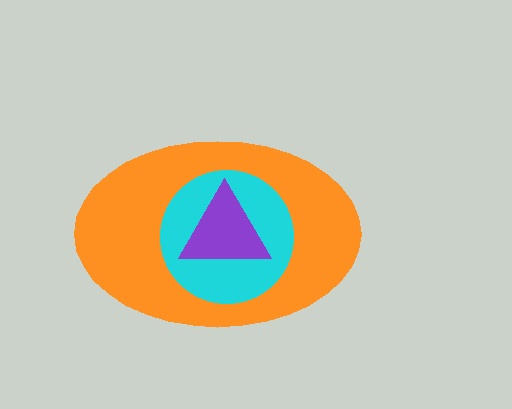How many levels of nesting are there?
3.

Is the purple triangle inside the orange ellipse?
Yes.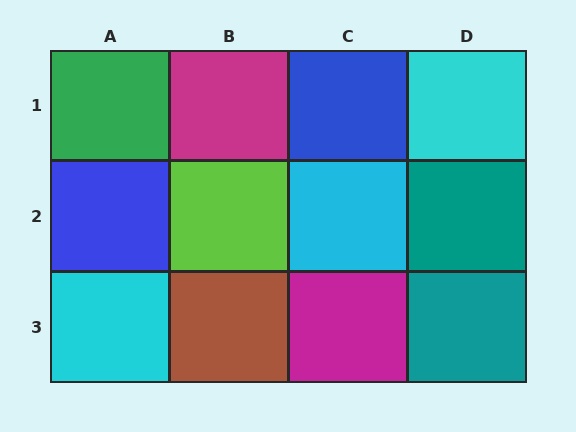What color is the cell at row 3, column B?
Brown.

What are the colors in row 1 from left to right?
Green, magenta, blue, cyan.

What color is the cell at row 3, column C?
Magenta.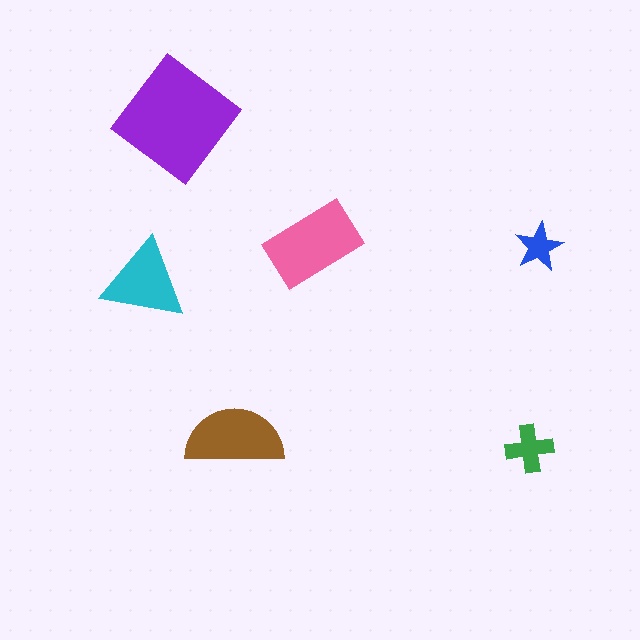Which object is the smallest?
The blue star.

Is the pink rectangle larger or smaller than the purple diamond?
Smaller.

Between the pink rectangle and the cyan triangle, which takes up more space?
The pink rectangle.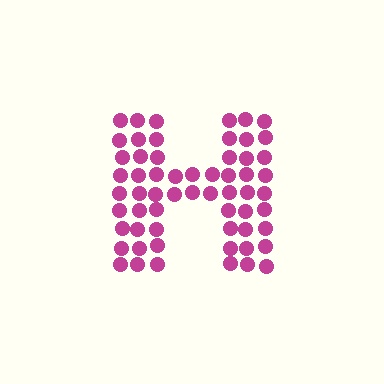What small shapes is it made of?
It is made of small circles.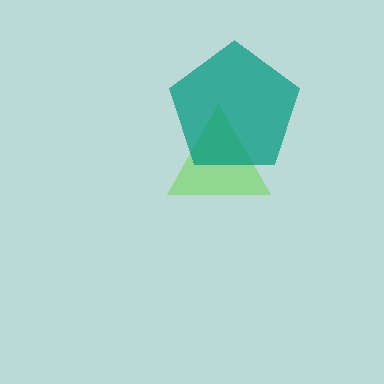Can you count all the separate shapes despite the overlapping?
Yes, there are 2 separate shapes.